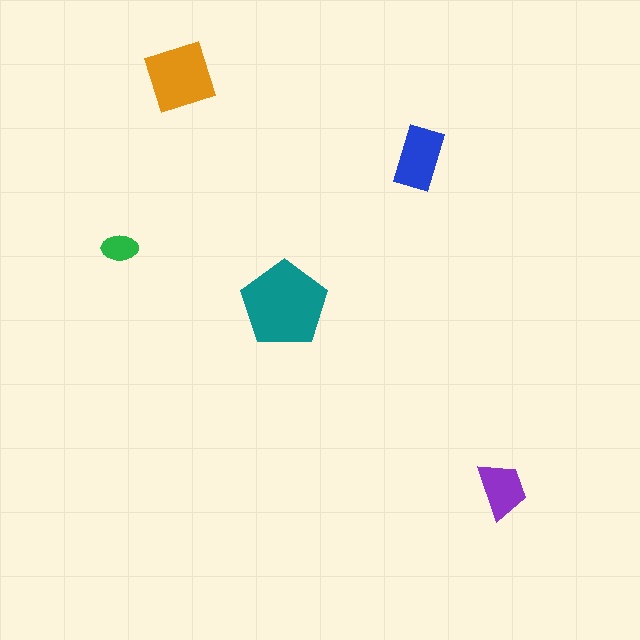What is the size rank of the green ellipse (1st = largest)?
5th.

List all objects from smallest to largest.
The green ellipse, the purple trapezoid, the blue rectangle, the orange diamond, the teal pentagon.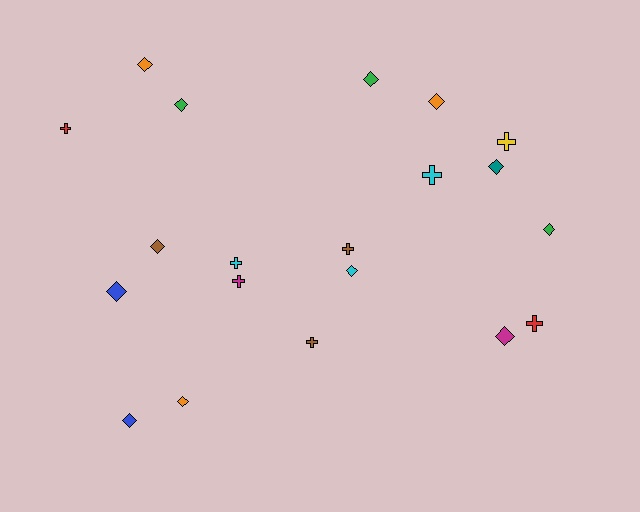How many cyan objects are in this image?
There are 3 cyan objects.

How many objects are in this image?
There are 20 objects.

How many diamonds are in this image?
There are 12 diamonds.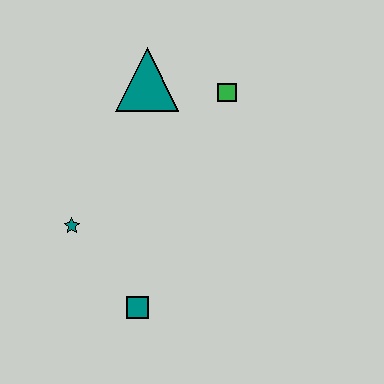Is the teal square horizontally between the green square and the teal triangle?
No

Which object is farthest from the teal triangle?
The teal square is farthest from the teal triangle.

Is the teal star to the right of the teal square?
No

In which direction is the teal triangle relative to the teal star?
The teal triangle is above the teal star.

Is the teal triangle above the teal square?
Yes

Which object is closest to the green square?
The teal triangle is closest to the green square.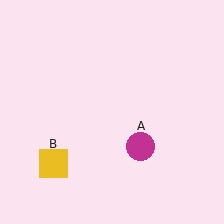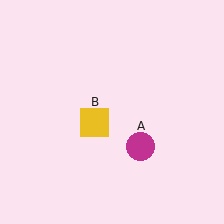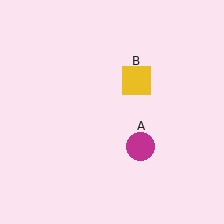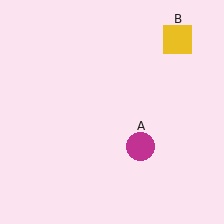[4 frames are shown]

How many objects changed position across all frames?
1 object changed position: yellow square (object B).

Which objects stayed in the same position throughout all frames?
Magenta circle (object A) remained stationary.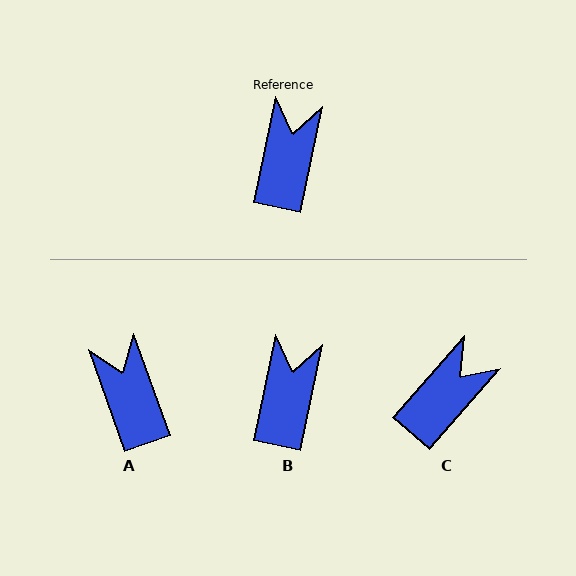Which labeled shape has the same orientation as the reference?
B.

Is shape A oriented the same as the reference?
No, it is off by about 32 degrees.